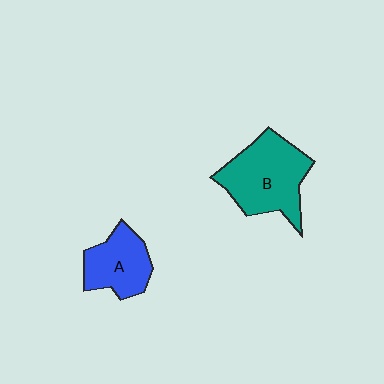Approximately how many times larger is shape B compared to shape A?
Approximately 1.5 times.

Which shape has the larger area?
Shape B (teal).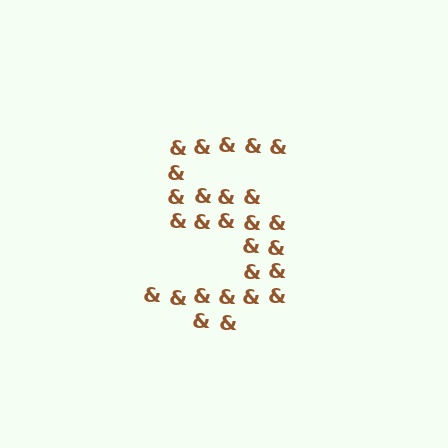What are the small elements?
The small elements are ampersands.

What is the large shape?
The large shape is the digit 5.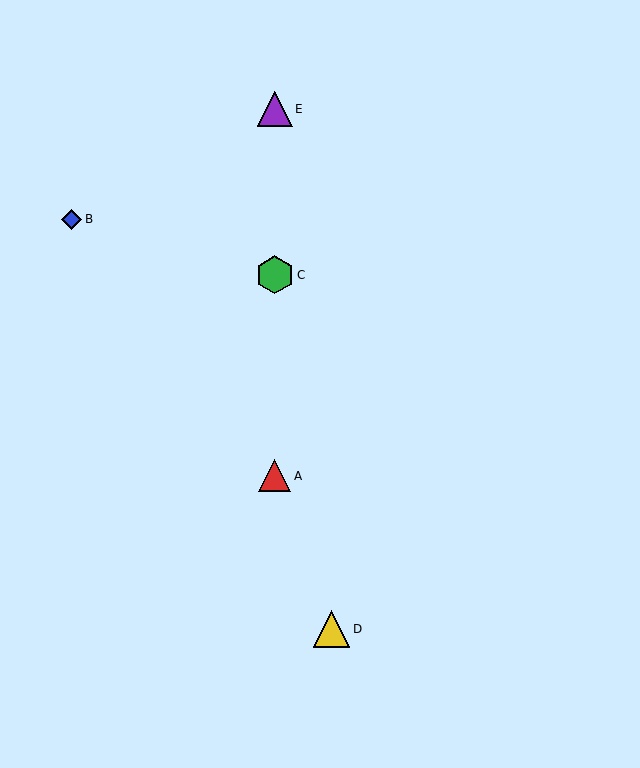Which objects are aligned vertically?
Objects A, C, E are aligned vertically.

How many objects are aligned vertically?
3 objects (A, C, E) are aligned vertically.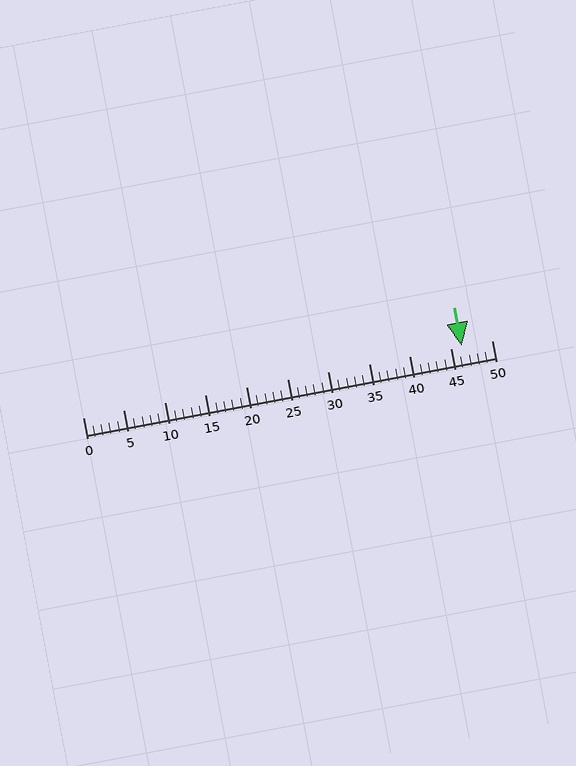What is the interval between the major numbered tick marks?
The major tick marks are spaced 5 units apart.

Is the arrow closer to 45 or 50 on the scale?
The arrow is closer to 45.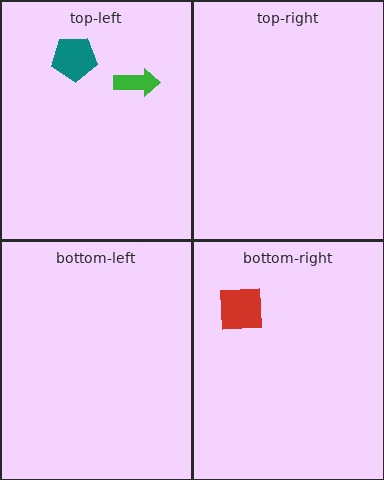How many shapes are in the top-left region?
2.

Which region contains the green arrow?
The top-left region.